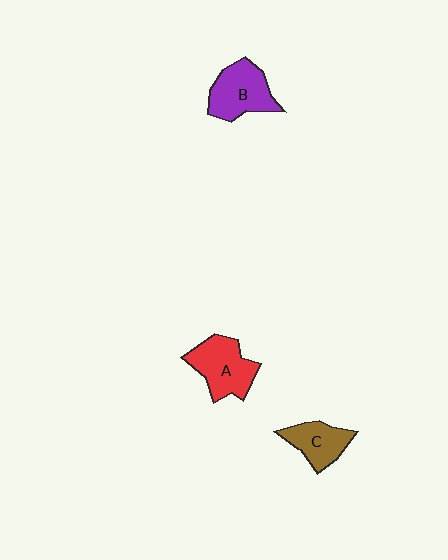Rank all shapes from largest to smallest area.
From largest to smallest: A (red), B (purple), C (brown).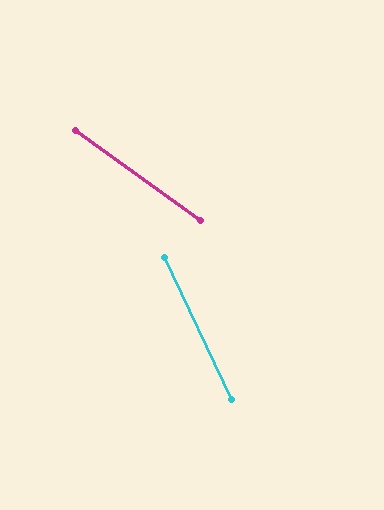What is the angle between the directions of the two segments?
Approximately 29 degrees.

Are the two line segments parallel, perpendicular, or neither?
Neither parallel nor perpendicular — they differ by about 29°.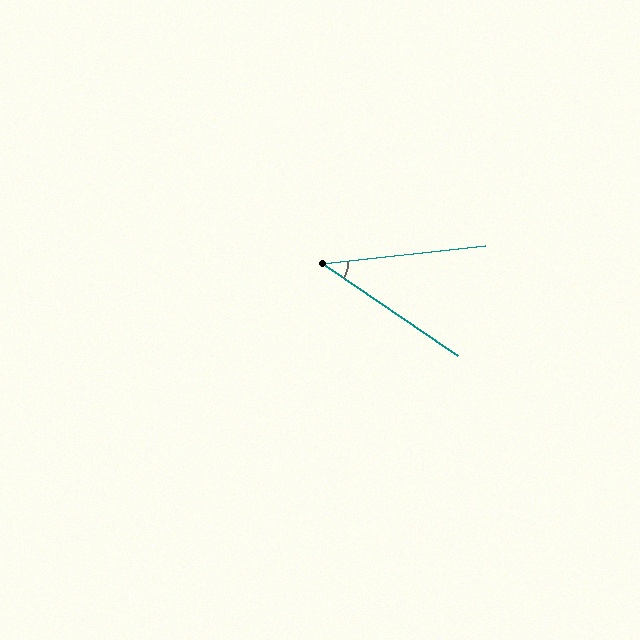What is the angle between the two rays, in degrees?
Approximately 40 degrees.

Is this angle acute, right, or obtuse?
It is acute.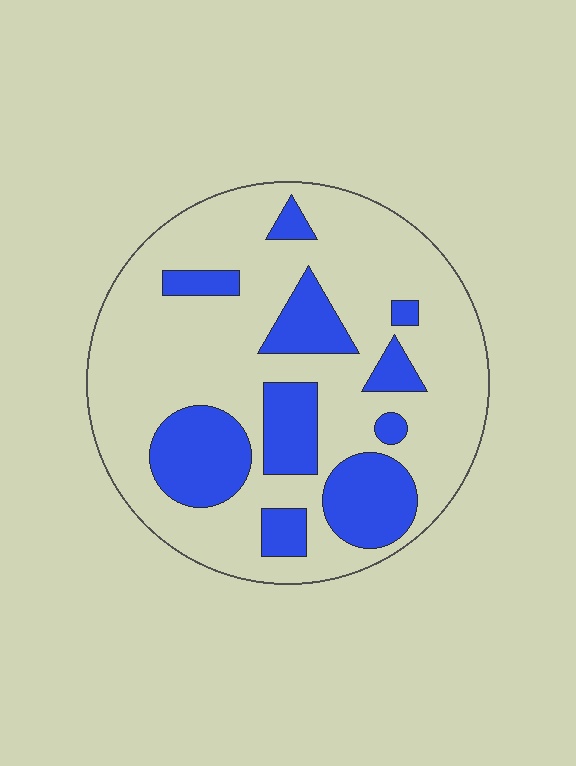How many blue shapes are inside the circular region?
10.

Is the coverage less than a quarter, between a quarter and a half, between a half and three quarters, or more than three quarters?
Between a quarter and a half.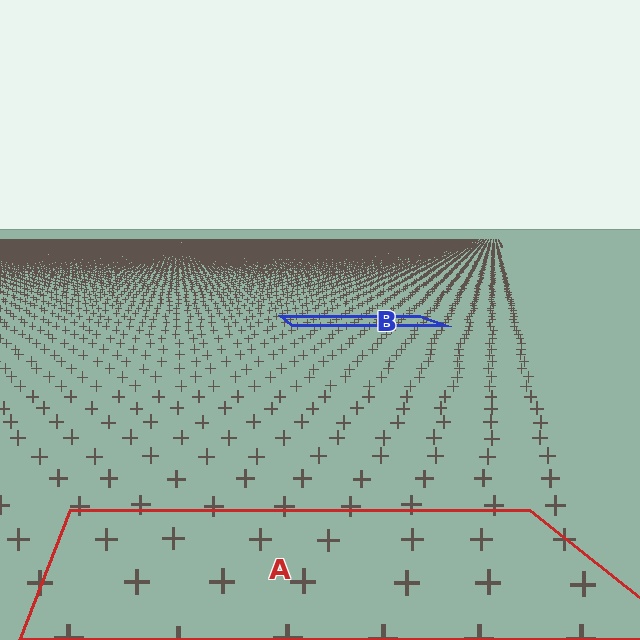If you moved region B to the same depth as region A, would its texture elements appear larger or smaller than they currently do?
They would appear larger. At a closer depth, the same texture elements are projected at a bigger on-screen size.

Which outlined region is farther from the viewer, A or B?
Region B is farther from the viewer — the texture elements inside it appear smaller and more densely packed.